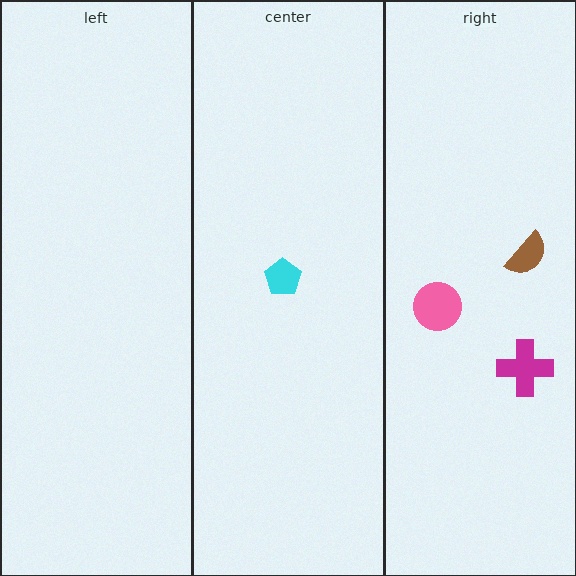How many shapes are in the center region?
1.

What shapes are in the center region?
The cyan pentagon.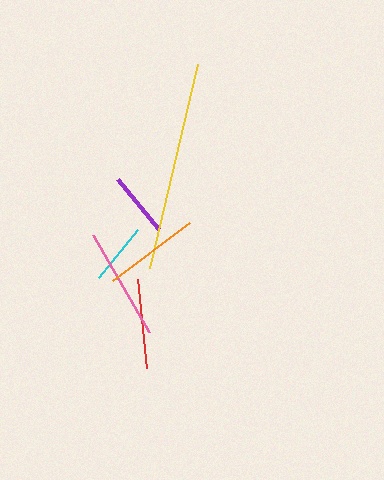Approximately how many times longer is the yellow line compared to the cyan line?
The yellow line is approximately 3.4 times the length of the cyan line.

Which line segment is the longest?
The yellow line is the longest at approximately 209 pixels.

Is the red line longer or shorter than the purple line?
The red line is longer than the purple line.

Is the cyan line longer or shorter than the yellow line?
The yellow line is longer than the cyan line.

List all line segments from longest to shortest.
From longest to shortest: yellow, pink, orange, red, purple, cyan.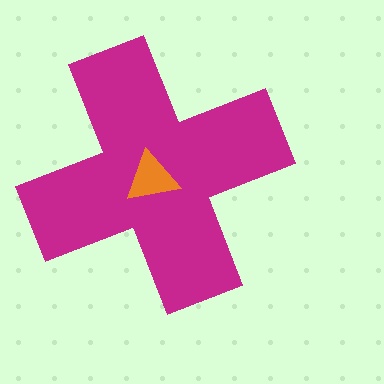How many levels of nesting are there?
2.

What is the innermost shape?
The orange triangle.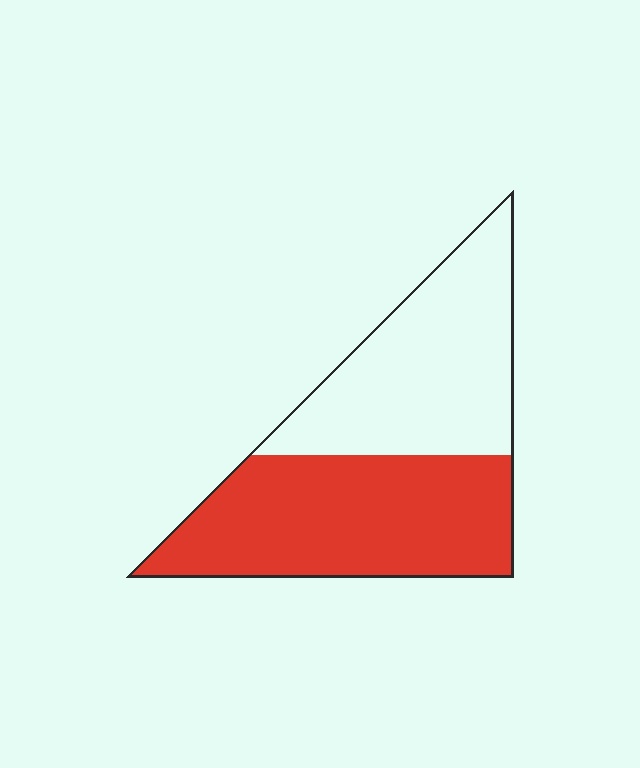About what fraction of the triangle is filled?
About one half (1/2).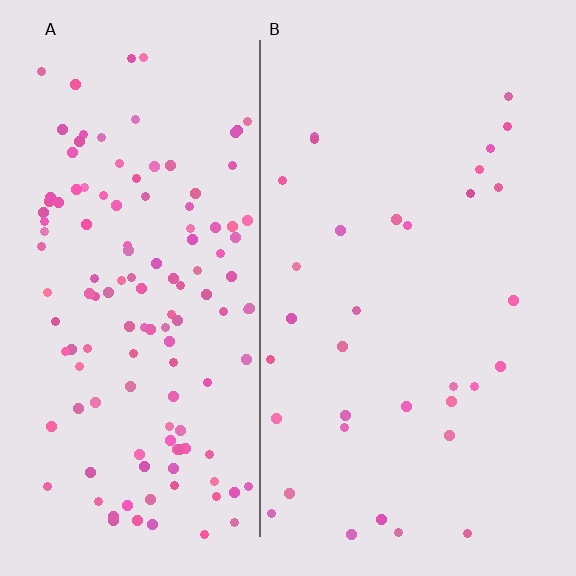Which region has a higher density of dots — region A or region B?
A (the left).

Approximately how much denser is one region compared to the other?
Approximately 4.1× — region A over region B.